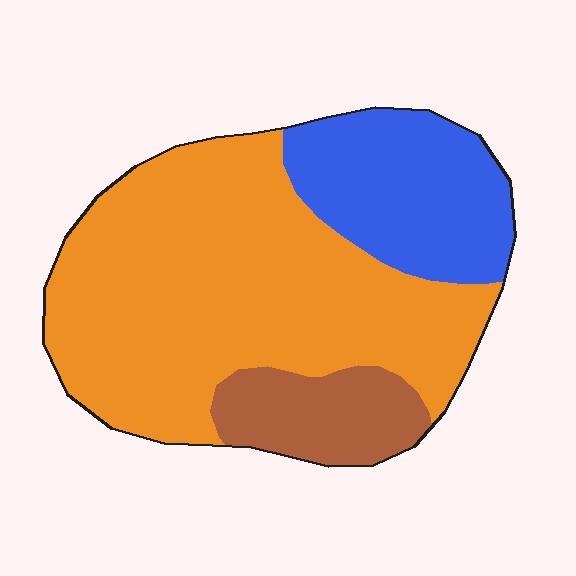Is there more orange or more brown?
Orange.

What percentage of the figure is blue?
Blue covers 23% of the figure.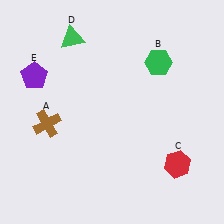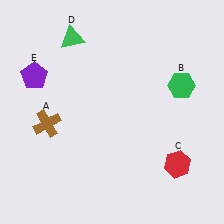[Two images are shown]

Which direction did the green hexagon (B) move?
The green hexagon (B) moved down.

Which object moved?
The green hexagon (B) moved down.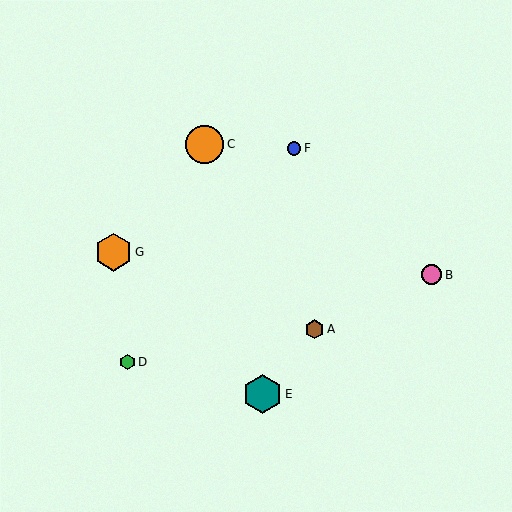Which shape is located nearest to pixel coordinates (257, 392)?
The teal hexagon (labeled E) at (262, 394) is nearest to that location.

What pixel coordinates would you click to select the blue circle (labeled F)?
Click at (294, 148) to select the blue circle F.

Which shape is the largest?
The teal hexagon (labeled E) is the largest.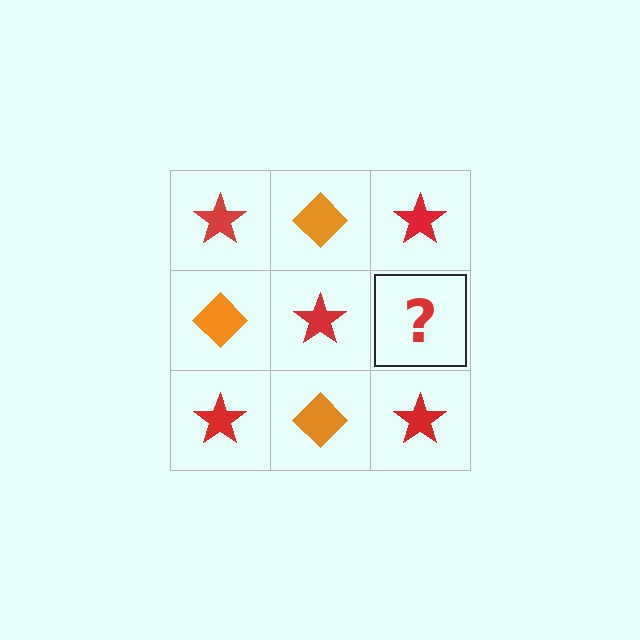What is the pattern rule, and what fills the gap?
The rule is that it alternates red star and orange diamond in a checkerboard pattern. The gap should be filled with an orange diamond.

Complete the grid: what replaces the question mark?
The question mark should be replaced with an orange diamond.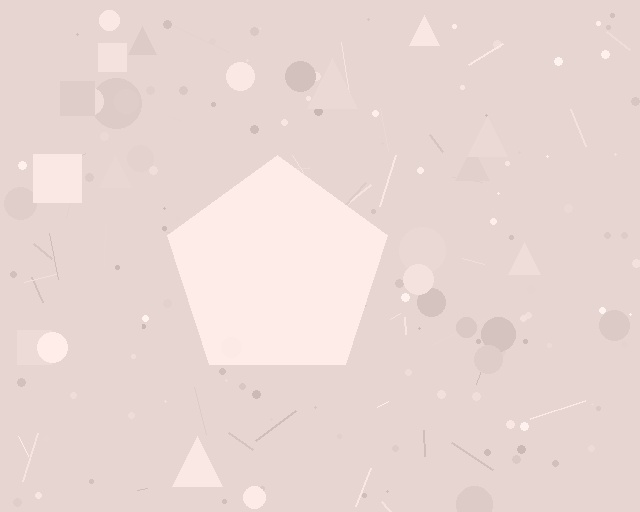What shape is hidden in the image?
A pentagon is hidden in the image.